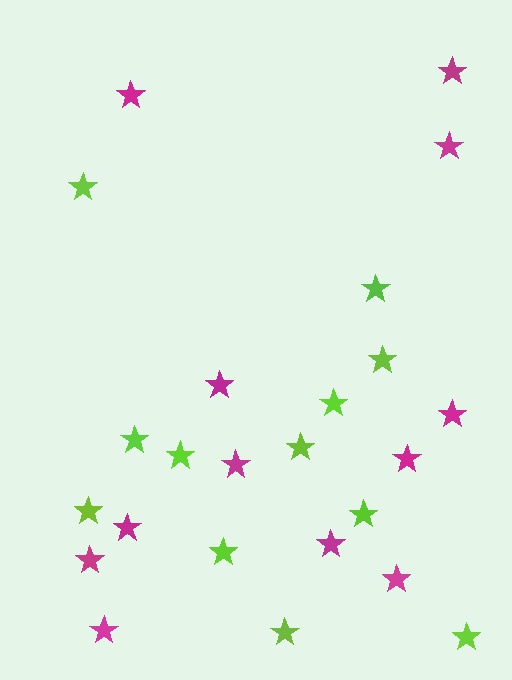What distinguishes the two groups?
There are 2 groups: one group of magenta stars (12) and one group of lime stars (12).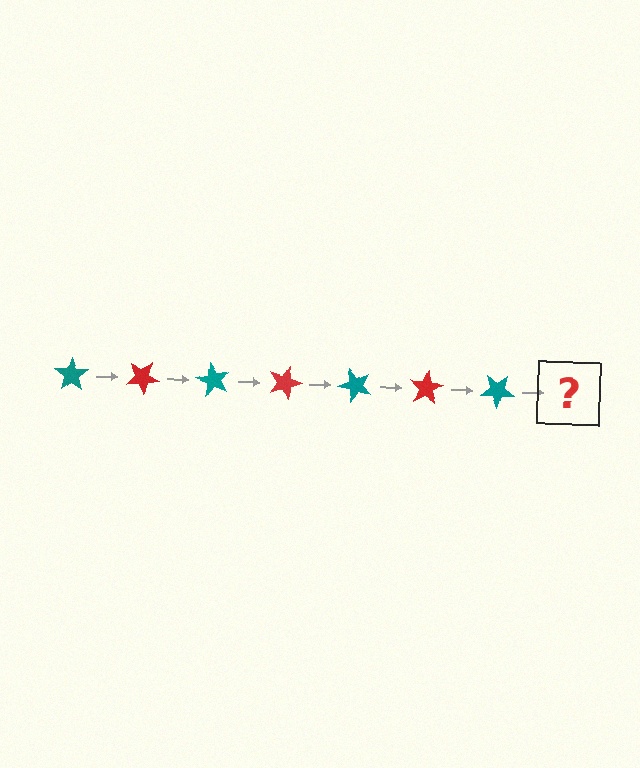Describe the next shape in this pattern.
It should be a red star, rotated 210 degrees from the start.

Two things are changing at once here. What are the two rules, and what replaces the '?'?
The two rules are that it rotates 30 degrees each step and the color cycles through teal and red. The '?' should be a red star, rotated 210 degrees from the start.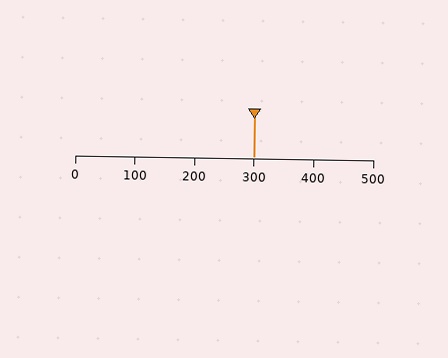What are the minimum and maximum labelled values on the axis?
The axis runs from 0 to 500.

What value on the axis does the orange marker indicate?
The marker indicates approximately 300.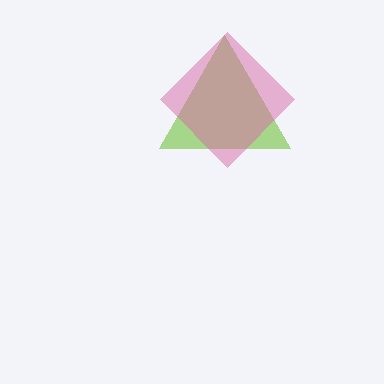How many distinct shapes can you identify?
There are 2 distinct shapes: a lime triangle, a pink diamond.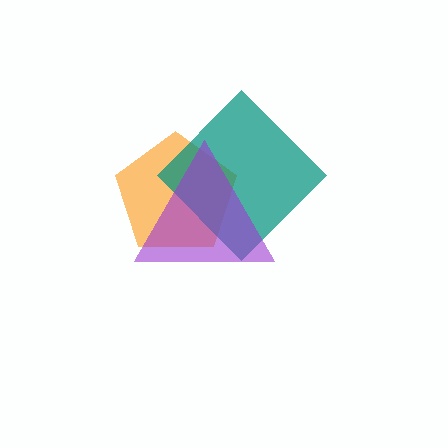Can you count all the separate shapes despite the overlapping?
Yes, there are 3 separate shapes.